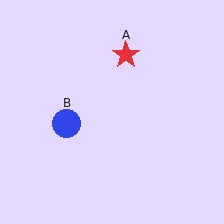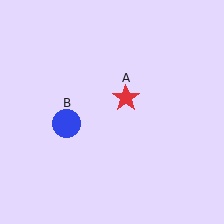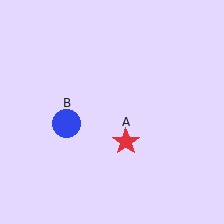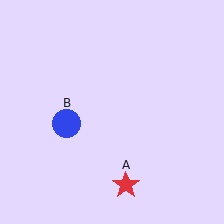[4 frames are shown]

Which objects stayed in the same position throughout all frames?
Blue circle (object B) remained stationary.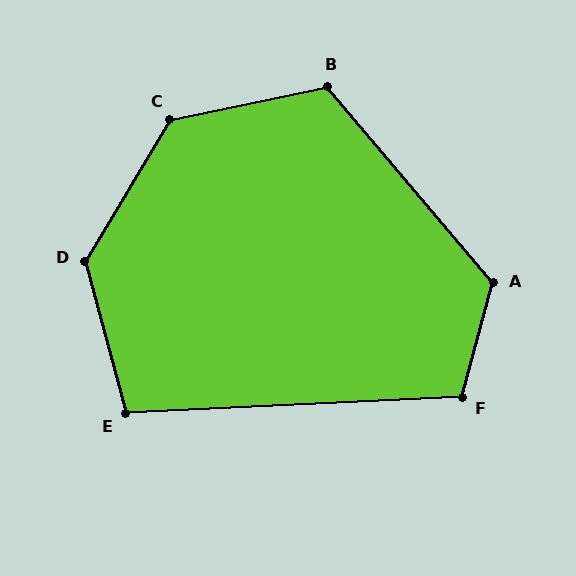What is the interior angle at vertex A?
Approximately 124 degrees (obtuse).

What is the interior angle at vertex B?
Approximately 118 degrees (obtuse).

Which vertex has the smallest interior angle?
E, at approximately 102 degrees.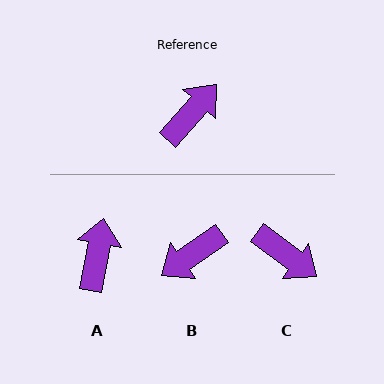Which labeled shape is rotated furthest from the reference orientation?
B, about 167 degrees away.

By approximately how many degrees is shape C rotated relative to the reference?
Approximately 85 degrees clockwise.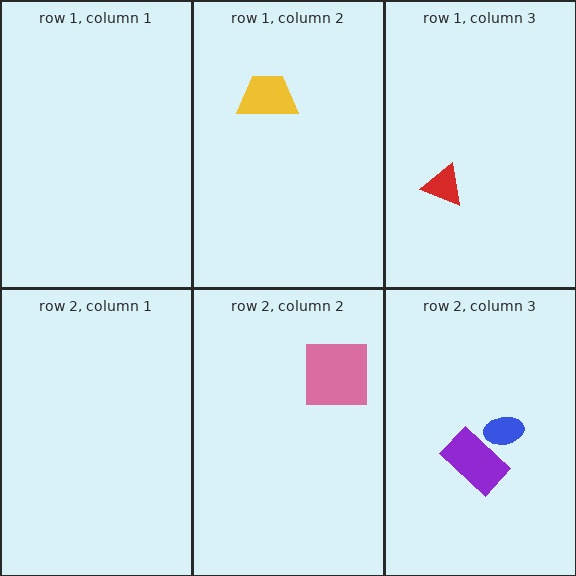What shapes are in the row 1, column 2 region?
The yellow trapezoid.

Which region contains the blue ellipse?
The row 2, column 3 region.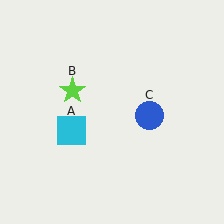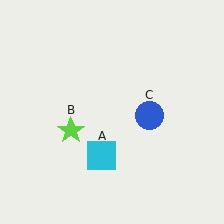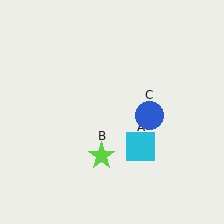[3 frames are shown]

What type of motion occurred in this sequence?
The cyan square (object A), lime star (object B) rotated counterclockwise around the center of the scene.